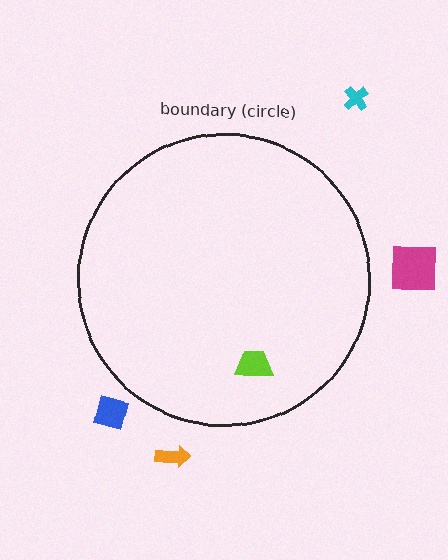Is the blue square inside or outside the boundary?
Outside.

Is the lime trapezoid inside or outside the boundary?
Inside.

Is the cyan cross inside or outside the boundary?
Outside.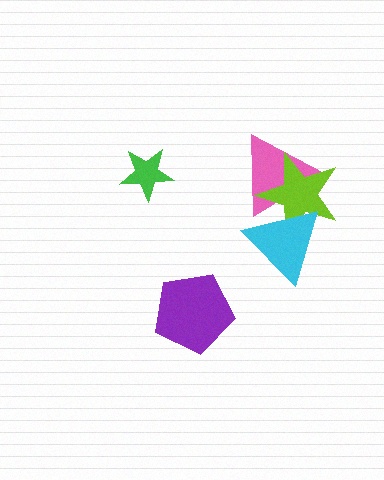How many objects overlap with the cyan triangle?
2 objects overlap with the cyan triangle.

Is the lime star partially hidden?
Yes, it is partially covered by another shape.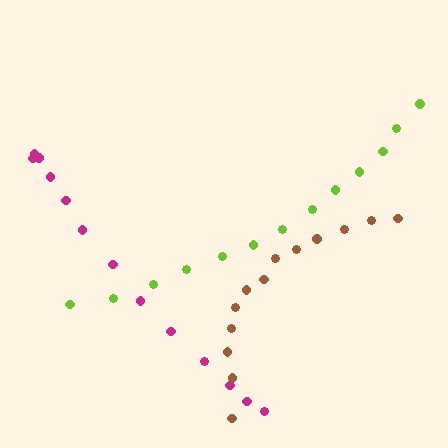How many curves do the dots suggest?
There are 3 distinct paths.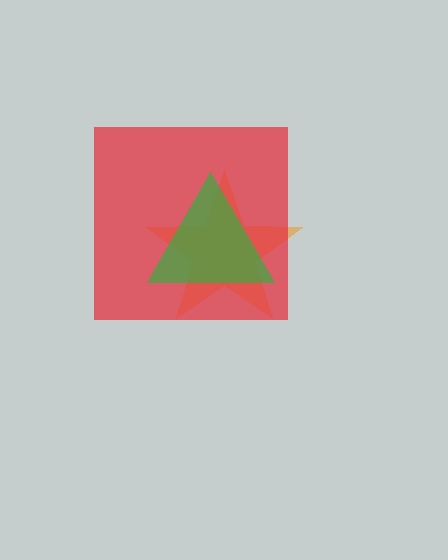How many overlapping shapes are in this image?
There are 3 overlapping shapes in the image.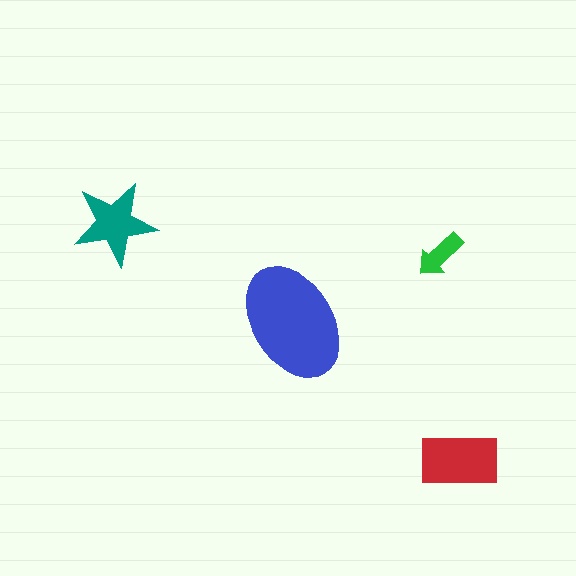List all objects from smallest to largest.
The green arrow, the teal star, the red rectangle, the blue ellipse.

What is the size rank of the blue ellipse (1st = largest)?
1st.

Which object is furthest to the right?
The red rectangle is rightmost.